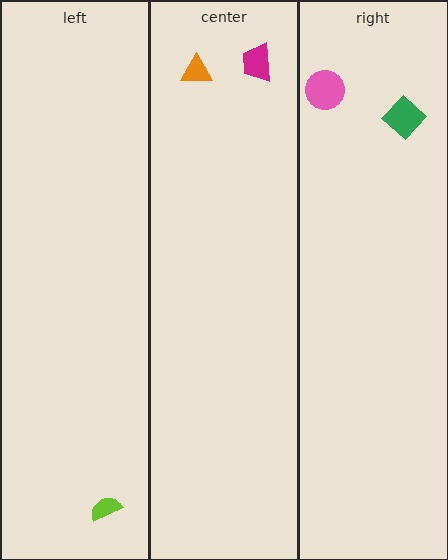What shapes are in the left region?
The lime semicircle.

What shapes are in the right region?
The green diamond, the pink circle.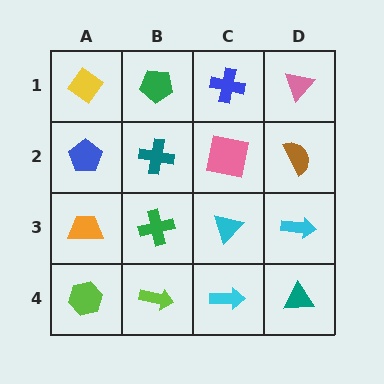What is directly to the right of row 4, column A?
A lime arrow.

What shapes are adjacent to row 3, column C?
A pink square (row 2, column C), a cyan arrow (row 4, column C), a green cross (row 3, column B), a cyan arrow (row 3, column D).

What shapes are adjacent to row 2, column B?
A green pentagon (row 1, column B), a green cross (row 3, column B), a blue pentagon (row 2, column A), a pink square (row 2, column C).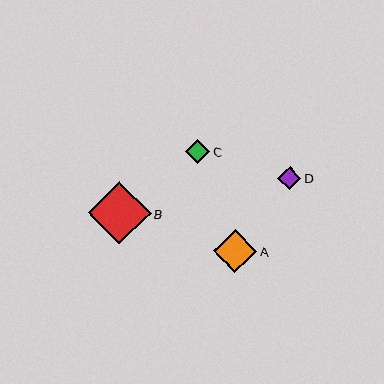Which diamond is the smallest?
Diamond D is the smallest with a size of approximately 23 pixels.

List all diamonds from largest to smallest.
From largest to smallest: B, A, C, D.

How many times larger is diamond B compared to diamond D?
Diamond B is approximately 2.7 times the size of diamond D.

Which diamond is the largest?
Diamond B is the largest with a size of approximately 63 pixels.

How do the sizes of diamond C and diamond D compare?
Diamond C and diamond D are approximately the same size.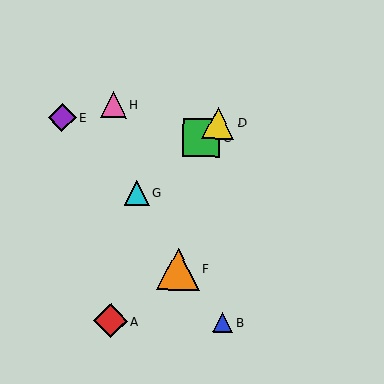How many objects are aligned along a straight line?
3 objects (C, D, G) are aligned along a straight line.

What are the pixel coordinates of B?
Object B is at (223, 322).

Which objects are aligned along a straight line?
Objects C, D, G are aligned along a straight line.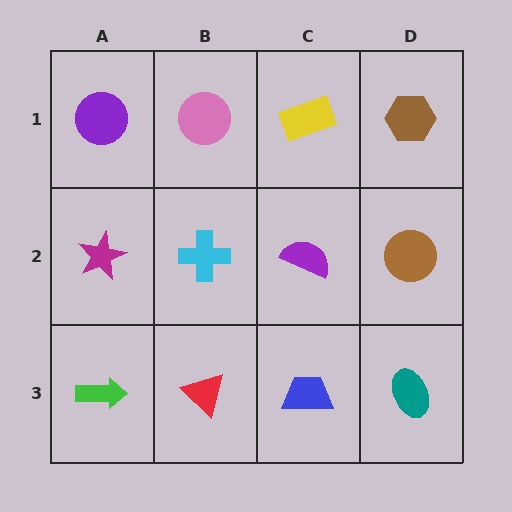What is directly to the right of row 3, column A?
A red triangle.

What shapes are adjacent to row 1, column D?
A brown circle (row 2, column D), a yellow rectangle (row 1, column C).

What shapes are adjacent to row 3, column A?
A magenta star (row 2, column A), a red triangle (row 3, column B).